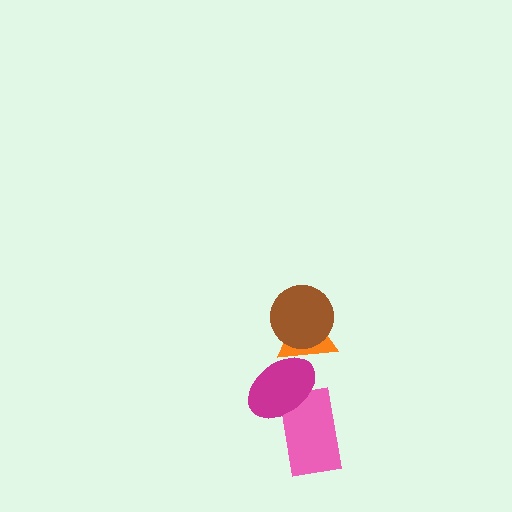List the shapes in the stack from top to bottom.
From top to bottom: the brown circle, the orange triangle, the magenta ellipse, the pink rectangle.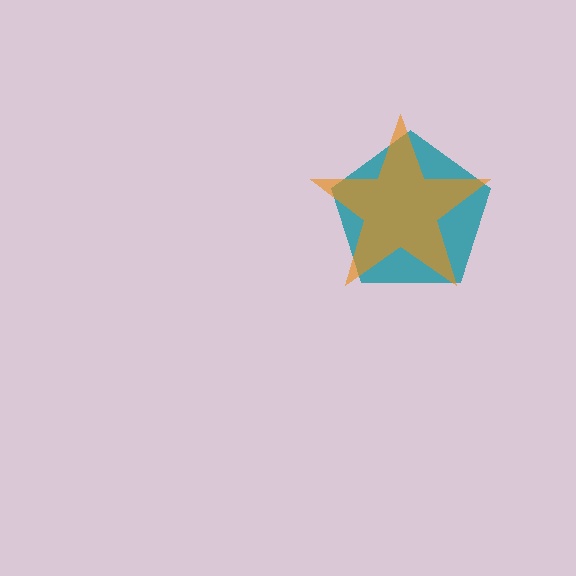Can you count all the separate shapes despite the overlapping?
Yes, there are 2 separate shapes.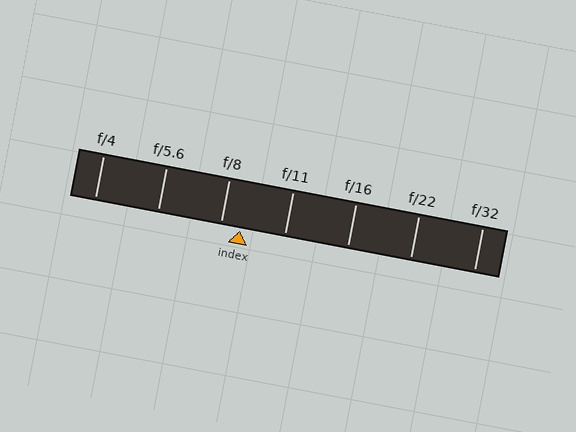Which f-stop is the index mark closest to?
The index mark is closest to f/8.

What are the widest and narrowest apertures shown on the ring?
The widest aperture shown is f/4 and the narrowest is f/32.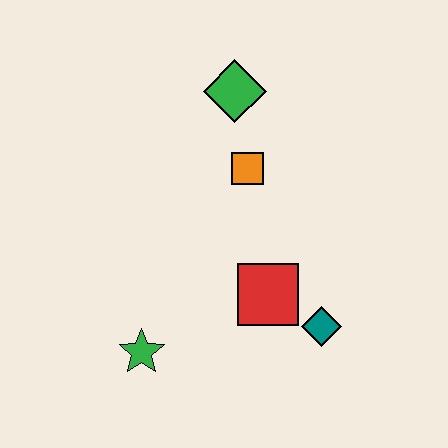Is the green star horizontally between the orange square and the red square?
No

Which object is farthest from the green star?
The green diamond is farthest from the green star.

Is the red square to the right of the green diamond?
Yes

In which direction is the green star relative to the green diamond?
The green star is below the green diamond.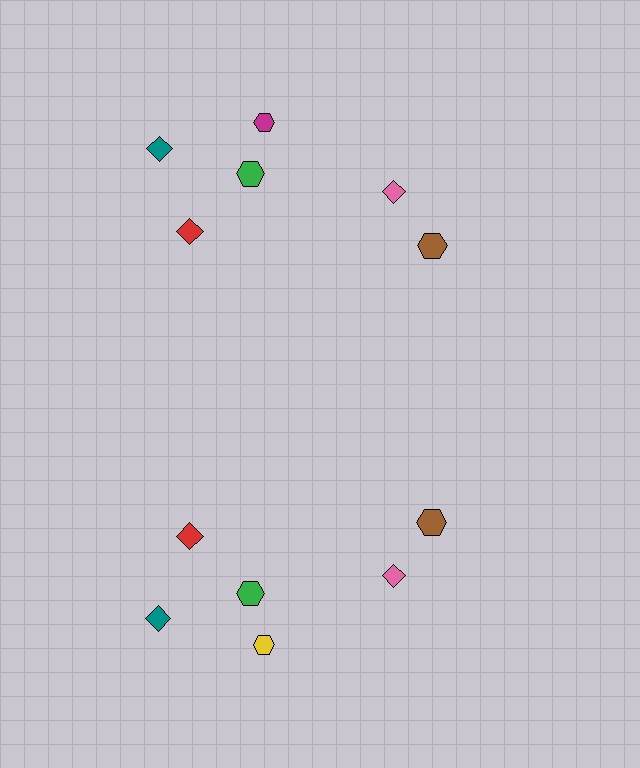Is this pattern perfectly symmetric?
No, the pattern is not perfectly symmetric. The yellow hexagon on the bottom side breaks the symmetry — its mirror counterpart is magenta.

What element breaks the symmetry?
The yellow hexagon on the bottom side breaks the symmetry — its mirror counterpart is magenta.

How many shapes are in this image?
There are 12 shapes in this image.